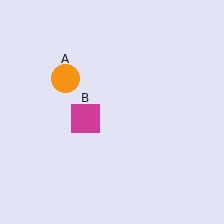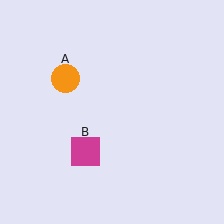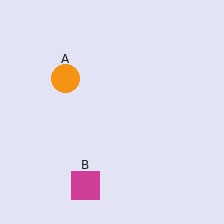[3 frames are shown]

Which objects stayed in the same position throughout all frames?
Orange circle (object A) remained stationary.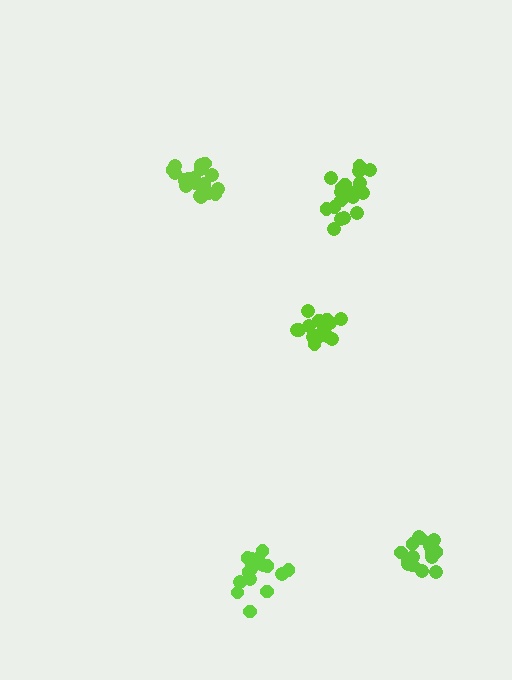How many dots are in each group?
Group 1: 20 dots, Group 2: 16 dots, Group 3: 15 dots, Group 4: 15 dots, Group 5: 20 dots (86 total).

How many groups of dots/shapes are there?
There are 5 groups.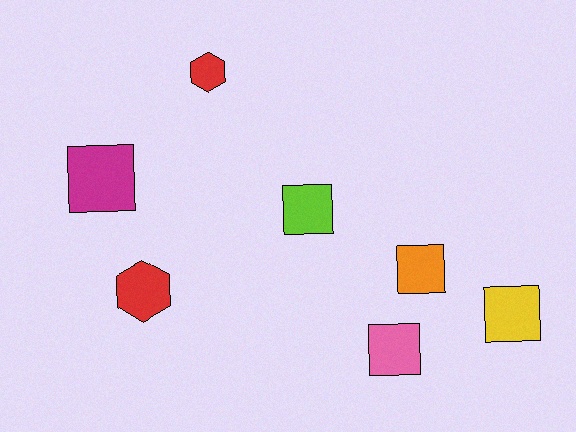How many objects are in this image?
There are 7 objects.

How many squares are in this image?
There are 5 squares.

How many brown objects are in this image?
There are no brown objects.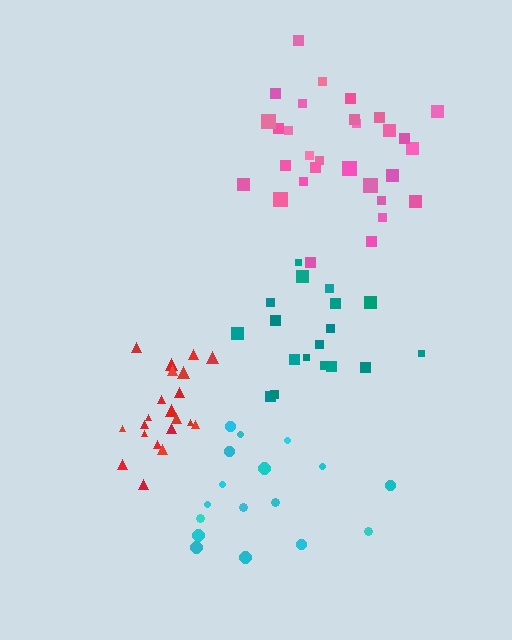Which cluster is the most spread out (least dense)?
Teal.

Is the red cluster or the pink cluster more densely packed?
Red.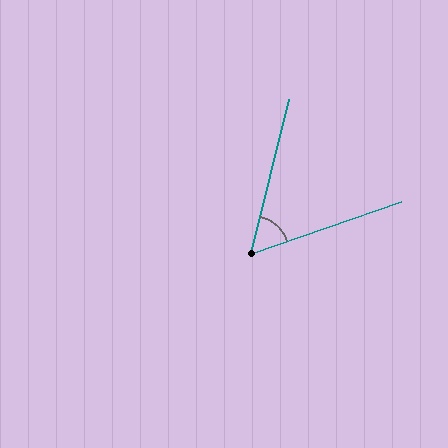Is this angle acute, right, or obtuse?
It is acute.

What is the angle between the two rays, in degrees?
Approximately 57 degrees.